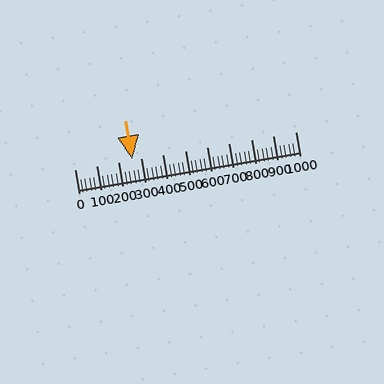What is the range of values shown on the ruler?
The ruler shows values from 0 to 1000.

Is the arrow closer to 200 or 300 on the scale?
The arrow is closer to 300.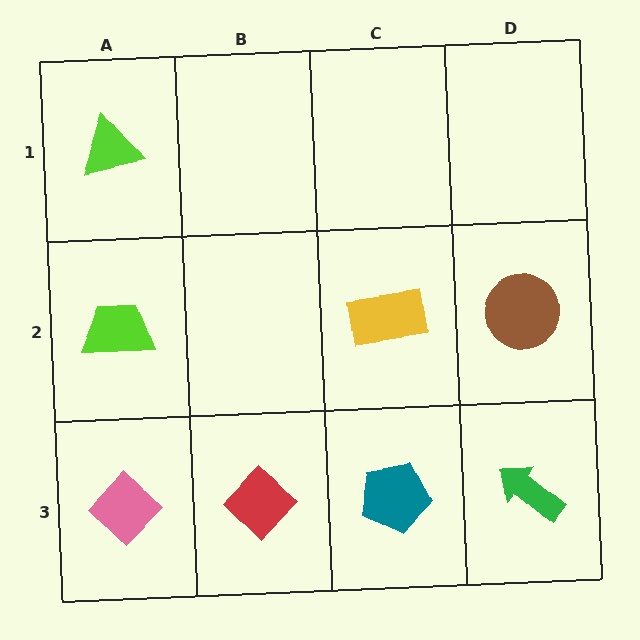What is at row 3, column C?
A teal pentagon.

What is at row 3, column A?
A pink diamond.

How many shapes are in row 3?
4 shapes.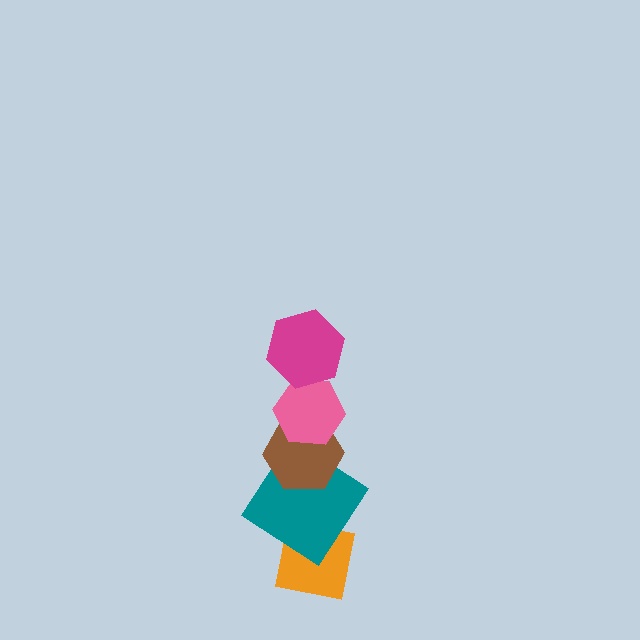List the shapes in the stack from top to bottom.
From top to bottom: the magenta hexagon, the pink hexagon, the brown hexagon, the teal diamond, the orange square.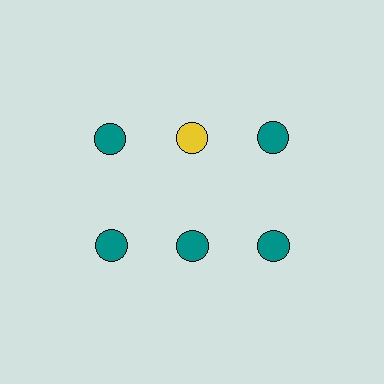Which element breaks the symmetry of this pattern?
The yellow circle in the top row, second from left column breaks the symmetry. All other shapes are teal circles.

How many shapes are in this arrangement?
There are 6 shapes arranged in a grid pattern.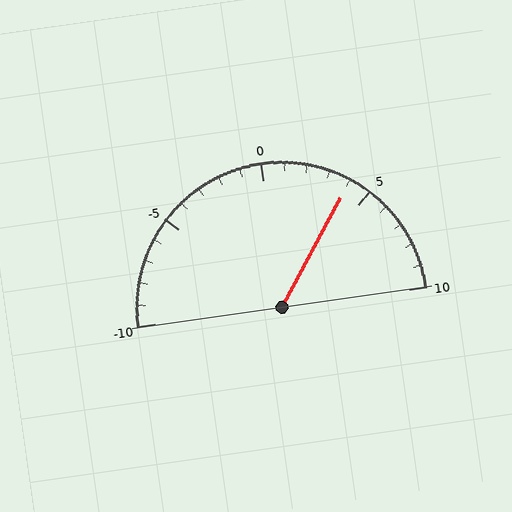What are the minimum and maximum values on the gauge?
The gauge ranges from -10 to 10.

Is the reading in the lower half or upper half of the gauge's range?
The reading is in the upper half of the range (-10 to 10).